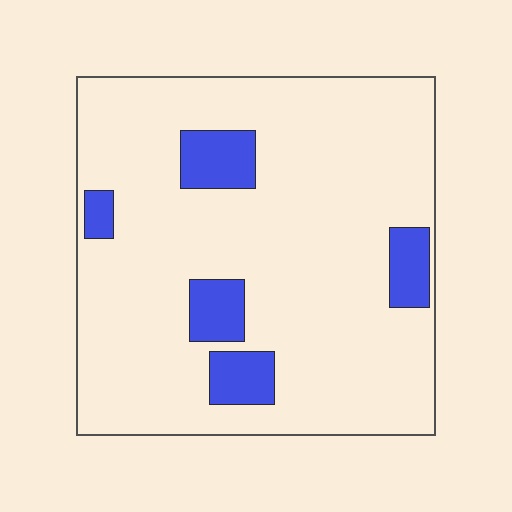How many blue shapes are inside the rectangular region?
5.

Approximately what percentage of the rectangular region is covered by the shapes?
Approximately 15%.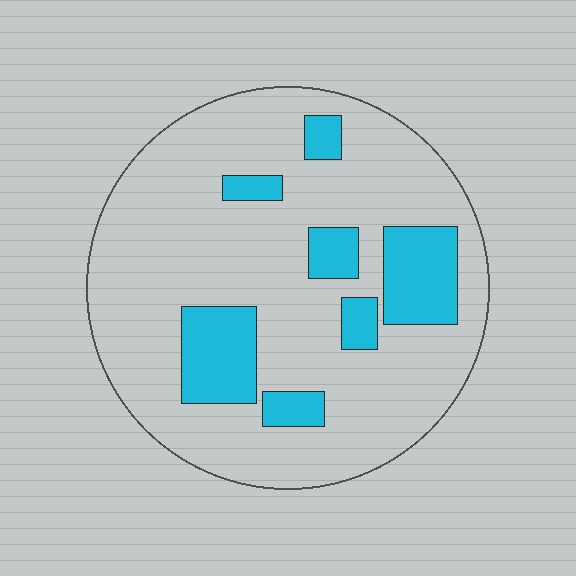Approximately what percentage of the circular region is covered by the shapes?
Approximately 20%.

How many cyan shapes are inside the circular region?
7.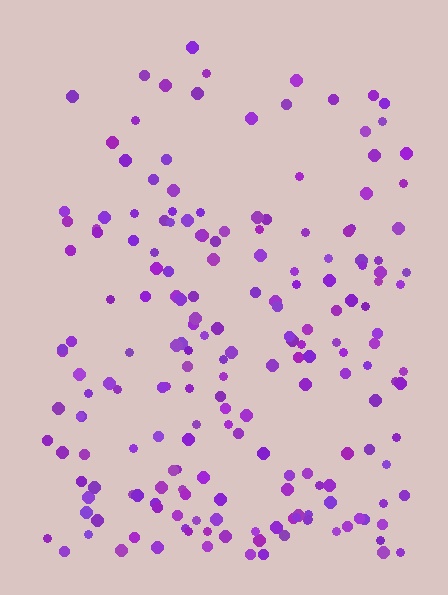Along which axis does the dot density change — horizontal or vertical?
Vertical.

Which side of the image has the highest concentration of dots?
The bottom.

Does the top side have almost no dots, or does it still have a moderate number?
Still a moderate number, just noticeably fewer than the bottom.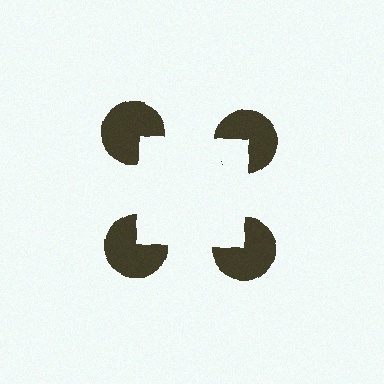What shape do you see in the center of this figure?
An illusory square — its edges are inferred from the aligned wedge cuts in the pac-man discs, not physically drawn.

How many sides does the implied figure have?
4 sides.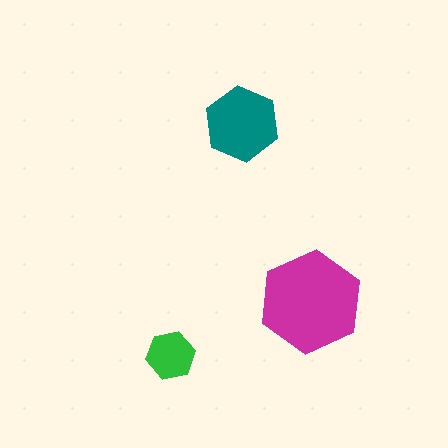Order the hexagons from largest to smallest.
the magenta one, the teal one, the green one.